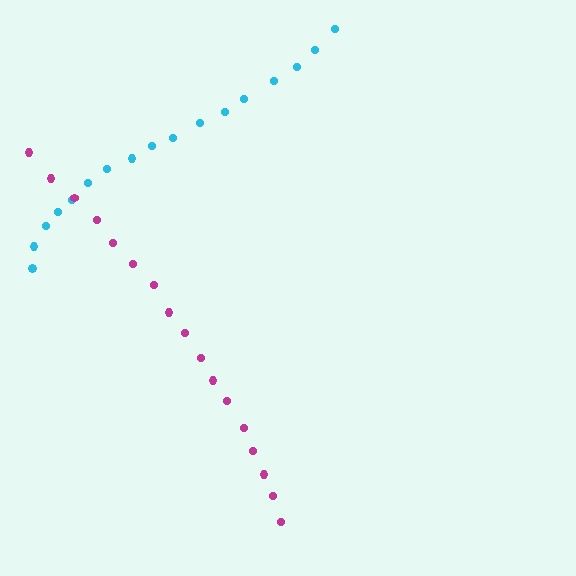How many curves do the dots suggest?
There are 2 distinct paths.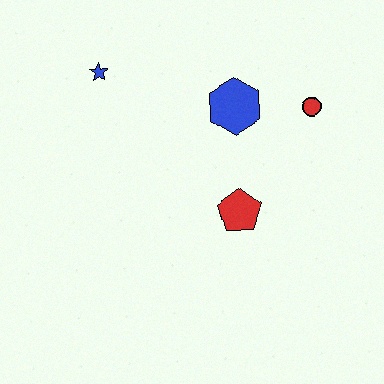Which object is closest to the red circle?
The blue hexagon is closest to the red circle.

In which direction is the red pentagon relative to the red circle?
The red pentagon is below the red circle.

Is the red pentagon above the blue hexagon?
No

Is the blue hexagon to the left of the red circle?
Yes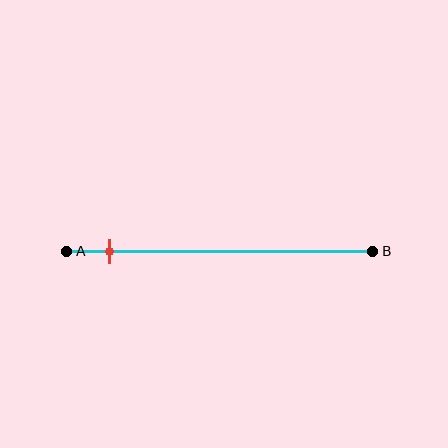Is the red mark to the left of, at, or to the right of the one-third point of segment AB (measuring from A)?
The red mark is to the left of the one-third point of segment AB.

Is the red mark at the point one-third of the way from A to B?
No, the mark is at about 15% from A, not at the 33% one-third point.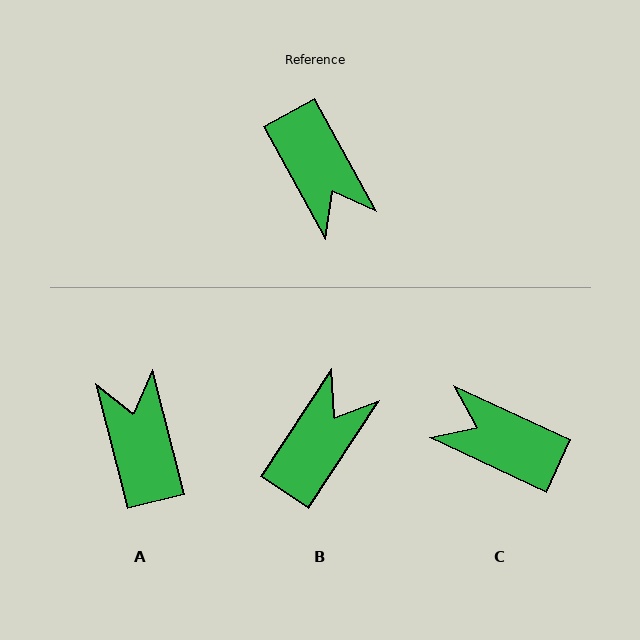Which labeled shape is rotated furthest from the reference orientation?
A, about 165 degrees away.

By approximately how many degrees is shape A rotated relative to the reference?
Approximately 165 degrees counter-clockwise.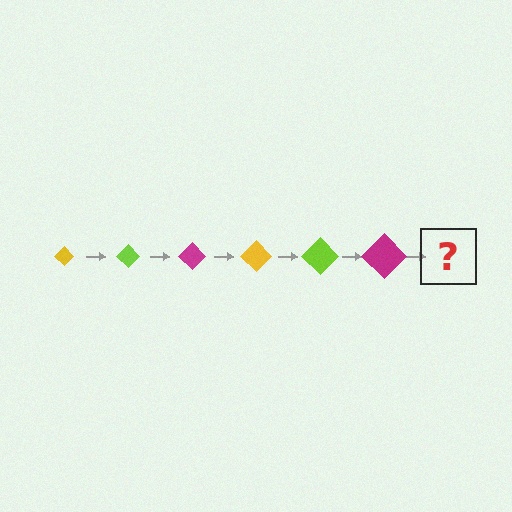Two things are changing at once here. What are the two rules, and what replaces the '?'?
The two rules are that the diamond grows larger each step and the color cycles through yellow, lime, and magenta. The '?' should be a yellow diamond, larger than the previous one.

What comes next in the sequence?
The next element should be a yellow diamond, larger than the previous one.